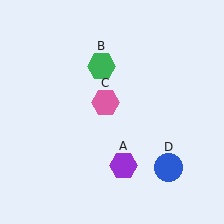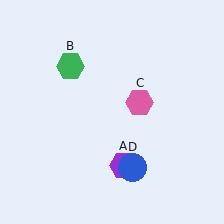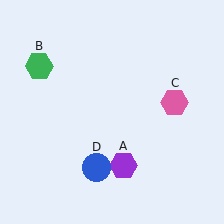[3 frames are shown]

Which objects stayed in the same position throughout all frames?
Purple hexagon (object A) remained stationary.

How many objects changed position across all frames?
3 objects changed position: green hexagon (object B), pink hexagon (object C), blue circle (object D).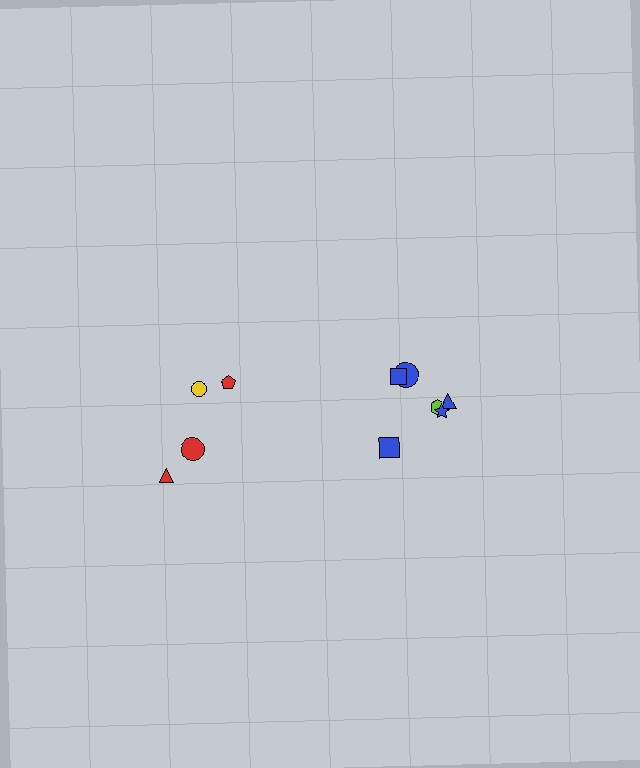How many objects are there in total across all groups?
There are 10 objects.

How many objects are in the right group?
There are 6 objects.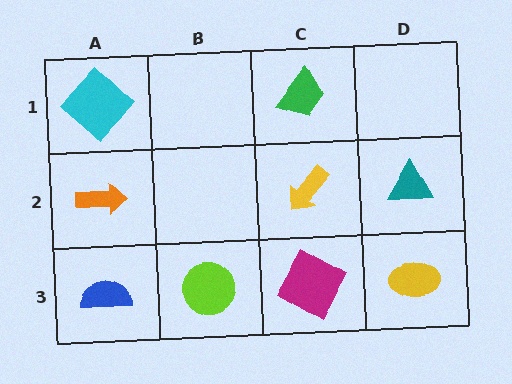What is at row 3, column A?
A blue semicircle.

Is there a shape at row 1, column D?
No, that cell is empty.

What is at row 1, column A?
A cyan diamond.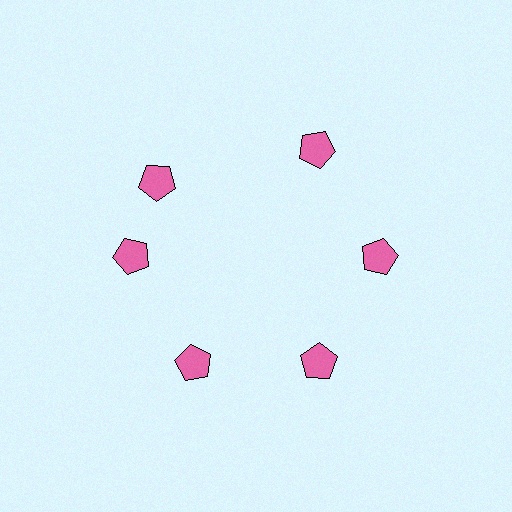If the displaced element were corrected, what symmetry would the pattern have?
It would have 6-fold rotational symmetry — the pattern would map onto itself every 60 degrees.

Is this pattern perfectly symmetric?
No. The 6 pink pentagons are arranged in a ring, but one element near the 11 o'clock position is rotated out of alignment along the ring, breaking the 6-fold rotational symmetry.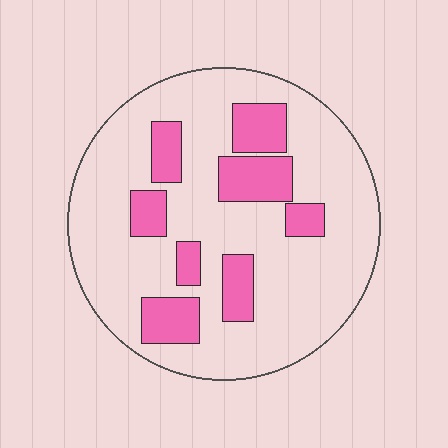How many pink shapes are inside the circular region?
8.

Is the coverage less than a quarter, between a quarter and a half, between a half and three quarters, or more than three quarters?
Less than a quarter.